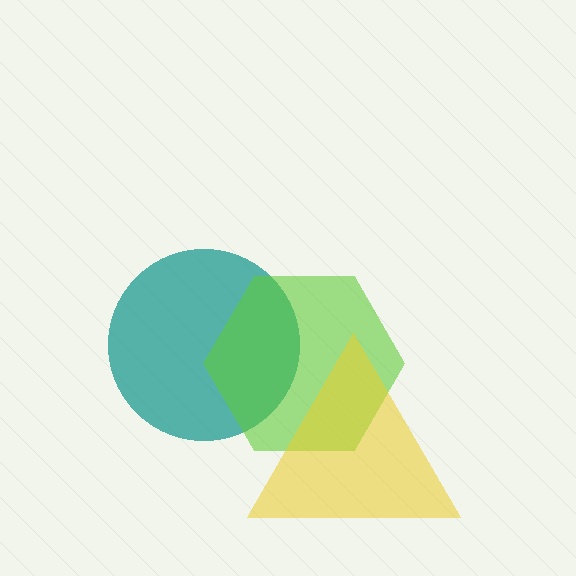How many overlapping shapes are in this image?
There are 3 overlapping shapes in the image.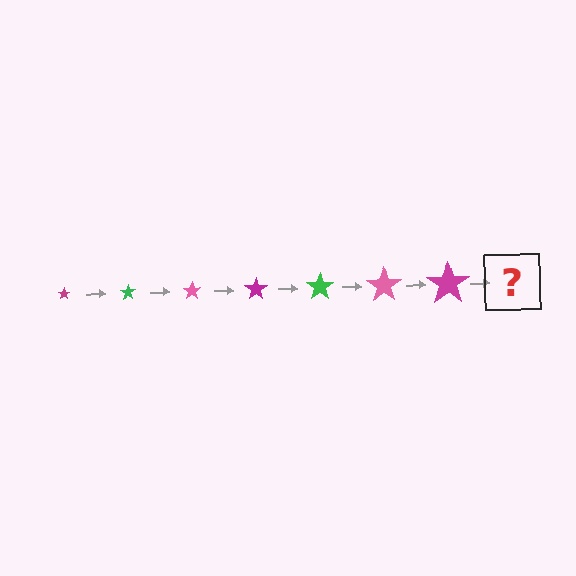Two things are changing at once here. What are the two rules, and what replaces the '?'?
The two rules are that the star grows larger each step and the color cycles through magenta, green, and pink. The '?' should be a green star, larger than the previous one.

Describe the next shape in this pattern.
It should be a green star, larger than the previous one.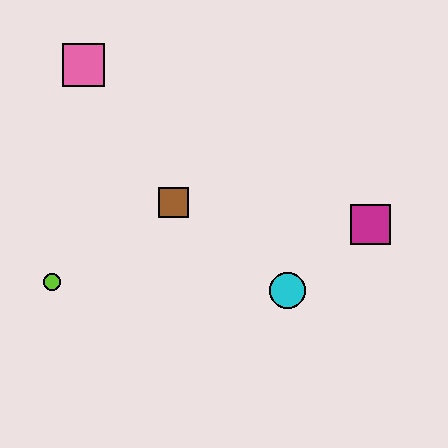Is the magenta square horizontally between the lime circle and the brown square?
No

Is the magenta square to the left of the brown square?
No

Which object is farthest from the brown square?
The magenta square is farthest from the brown square.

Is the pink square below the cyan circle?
No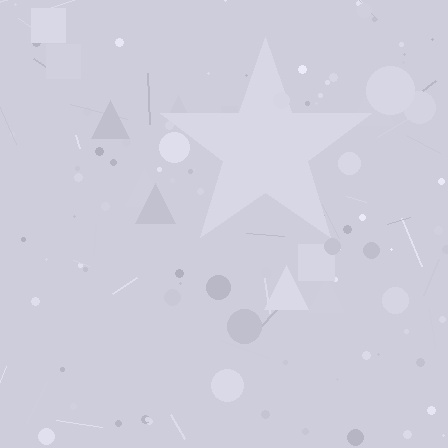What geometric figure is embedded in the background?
A star is embedded in the background.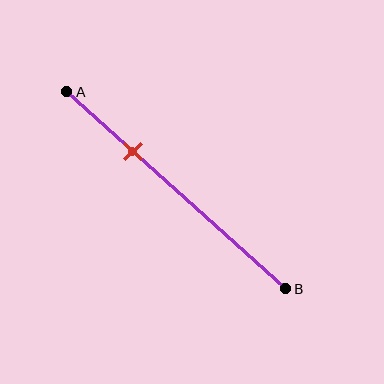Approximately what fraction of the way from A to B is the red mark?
The red mark is approximately 30% of the way from A to B.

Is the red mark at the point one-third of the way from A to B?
No, the mark is at about 30% from A, not at the 33% one-third point.